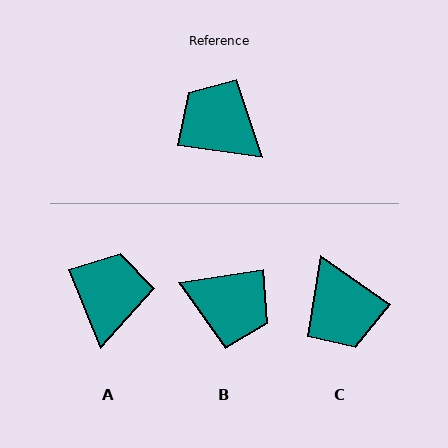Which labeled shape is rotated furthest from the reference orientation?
B, about 164 degrees away.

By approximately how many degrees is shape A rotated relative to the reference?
Approximately 61 degrees clockwise.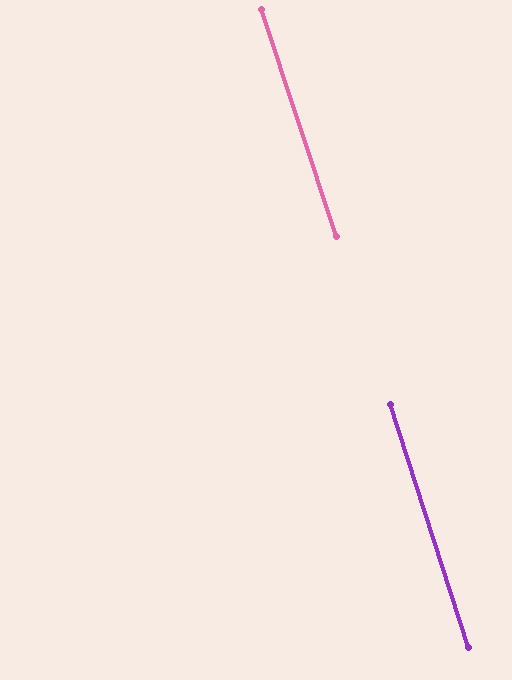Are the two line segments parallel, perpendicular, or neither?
Parallel — their directions differ by only 0.2°.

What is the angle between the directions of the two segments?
Approximately 0 degrees.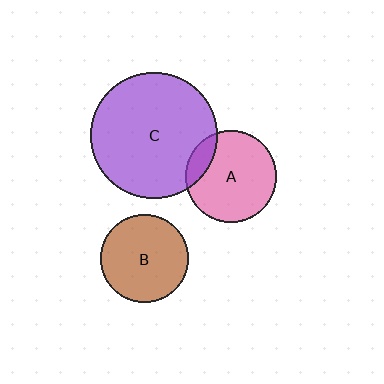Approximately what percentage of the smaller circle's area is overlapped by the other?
Approximately 15%.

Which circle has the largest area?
Circle C (purple).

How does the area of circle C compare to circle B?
Approximately 2.1 times.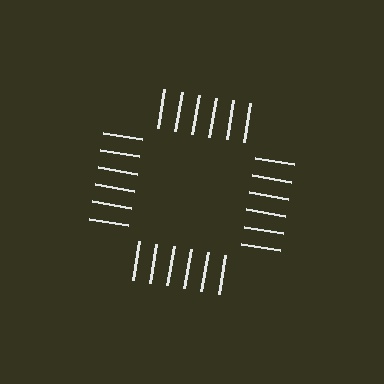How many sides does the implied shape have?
4 sides — the line-ends trace a square.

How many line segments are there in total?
24 — 6 along each of the 4 edges.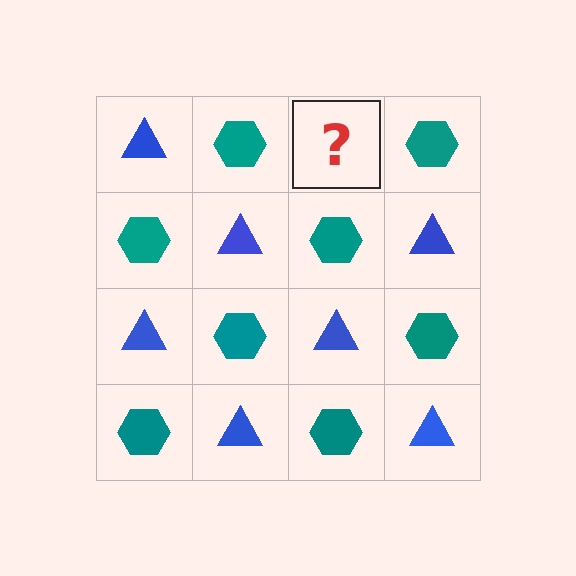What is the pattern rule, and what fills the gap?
The rule is that it alternates blue triangle and teal hexagon in a checkerboard pattern. The gap should be filled with a blue triangle.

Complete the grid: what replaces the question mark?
The question mark should be replaced with a blue triangle.